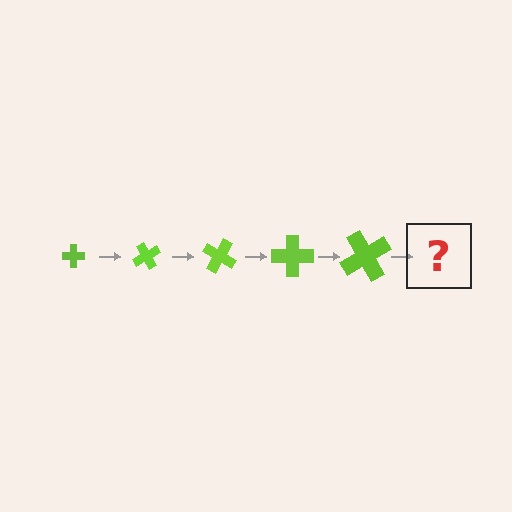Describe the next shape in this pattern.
It should be a cross, larger than the previous one and rotated 300 degrees from the start.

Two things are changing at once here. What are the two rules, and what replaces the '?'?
The two rules are that the cross grows larger each step and it rotates 60 degrees each step. The '?' should be a cross, larger than the previous one and rotated 300 degrees from the start.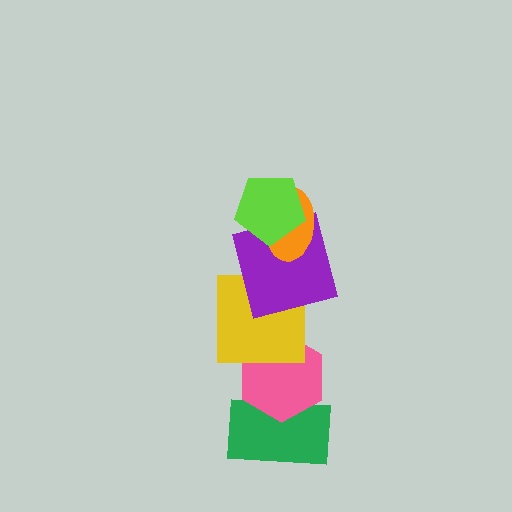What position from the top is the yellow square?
The yellow square is 4th from the top.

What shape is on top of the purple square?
The orange ellipse is on top of the purple square.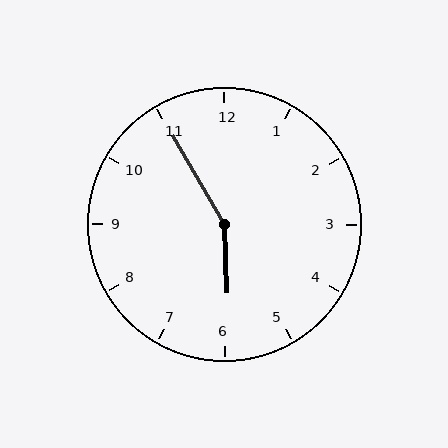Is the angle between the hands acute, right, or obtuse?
It is obtuse.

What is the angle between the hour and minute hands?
Approximately 152 degrees.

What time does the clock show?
5:55.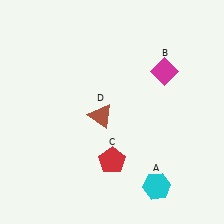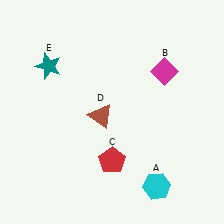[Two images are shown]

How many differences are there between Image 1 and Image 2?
There is 1 difference between the two images.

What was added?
A teal star (E) was added in Image 2.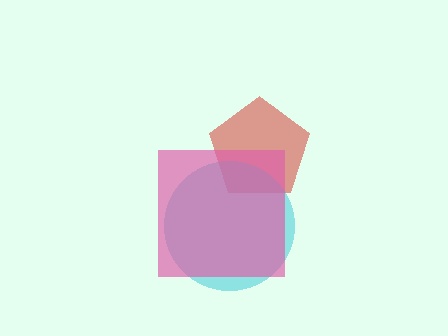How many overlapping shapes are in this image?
There are 3 overlapping shapes in the image.